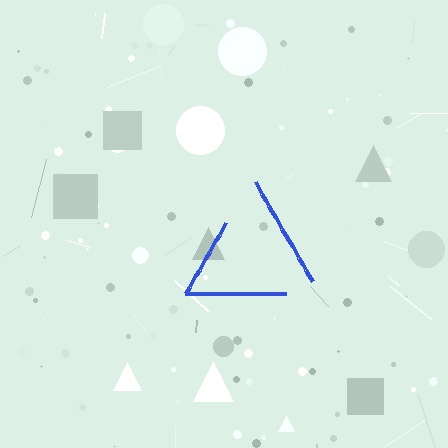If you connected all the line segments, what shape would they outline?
They would outline a triangle.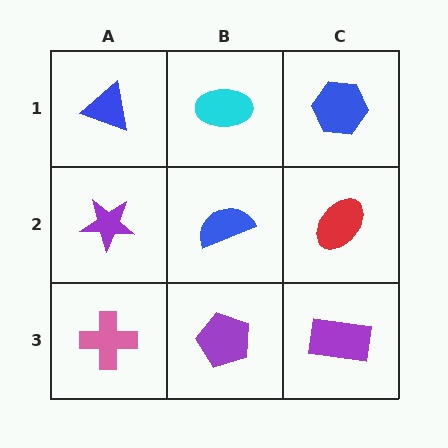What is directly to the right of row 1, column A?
A cyan ellipse.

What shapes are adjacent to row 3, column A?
A purple star (row 2, column A), a purple pentagon (row 3, column B).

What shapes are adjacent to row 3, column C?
A red ellipse (row 2, column C), a purple pentagon (row 3, column B).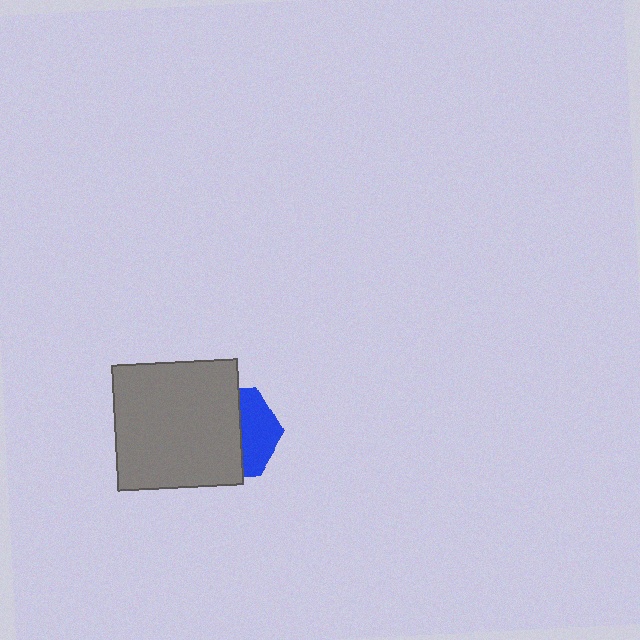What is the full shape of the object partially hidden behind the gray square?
The partially hidden object is a blue hexagon.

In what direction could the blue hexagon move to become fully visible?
The blue hexagon could move right. That would shift it out from behind the gray square entirely.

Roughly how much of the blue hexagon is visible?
A small part of it is visible (roughly 40%).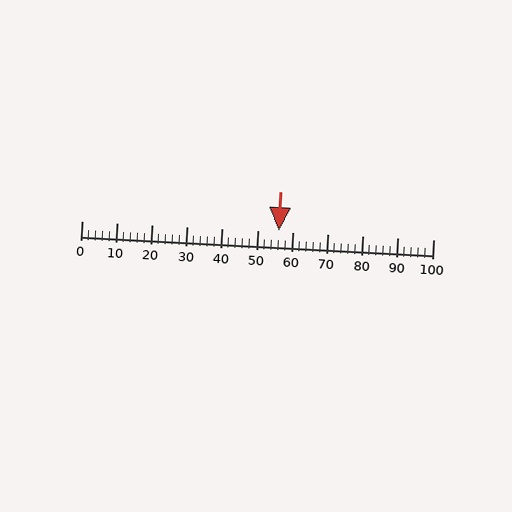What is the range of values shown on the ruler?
The ruler shows values from 0 to 100.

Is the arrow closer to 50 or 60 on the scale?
The arrow is closer to 60.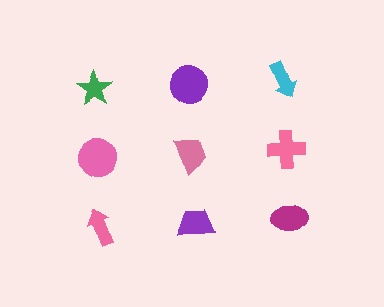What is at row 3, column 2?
A purple trapezoid.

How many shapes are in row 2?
3 shapes.